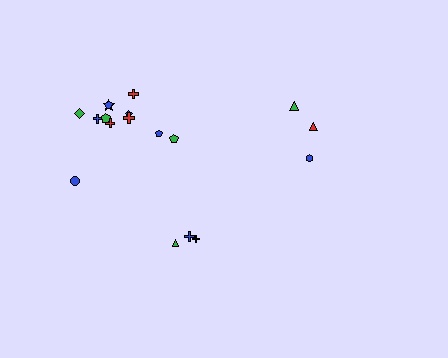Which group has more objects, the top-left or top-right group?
The top-left group.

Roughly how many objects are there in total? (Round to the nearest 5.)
Roughly 20 objects in total.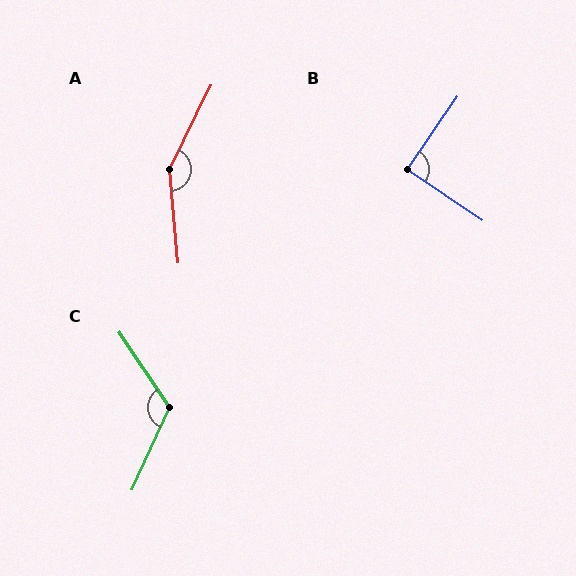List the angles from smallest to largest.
B (89°), C (122°), A (149°).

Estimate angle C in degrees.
Approximately 122 degrees.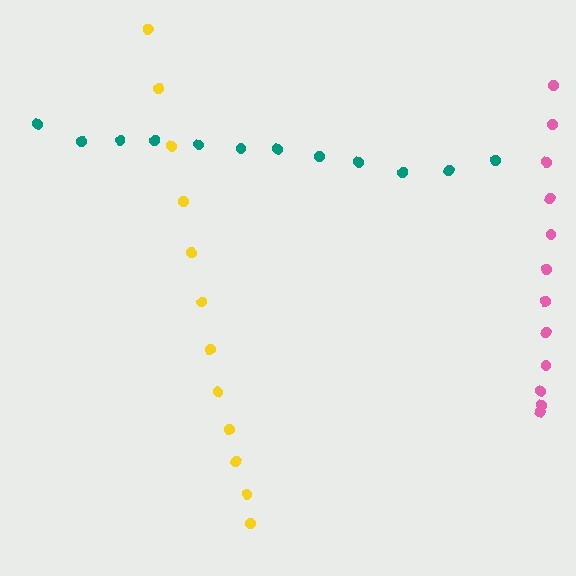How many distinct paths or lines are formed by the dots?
There are 3 distinct paths.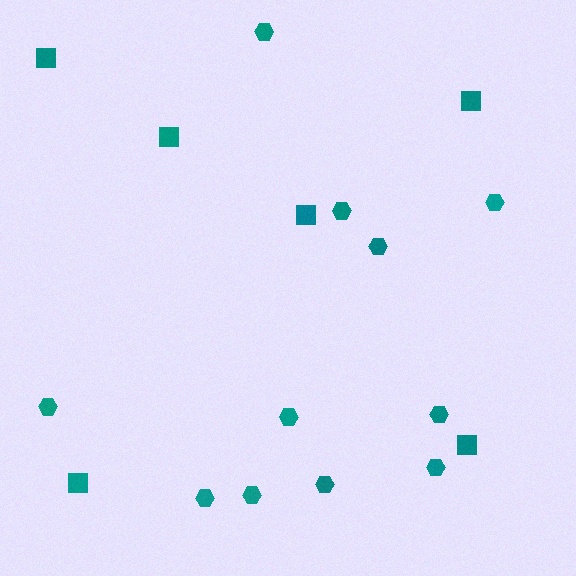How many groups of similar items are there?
There are 2 groups: one group of squares (6) and one group of hexagons (11).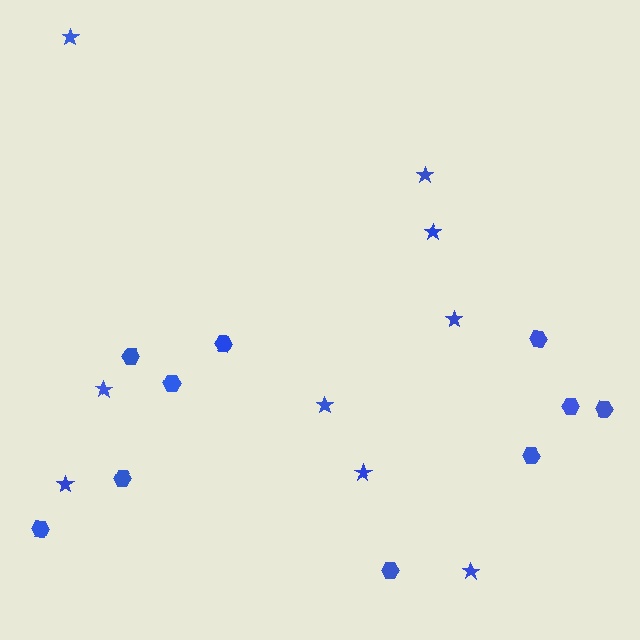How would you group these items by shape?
There are 2 groups: one group of hexagons (10) and one group of stars (9).